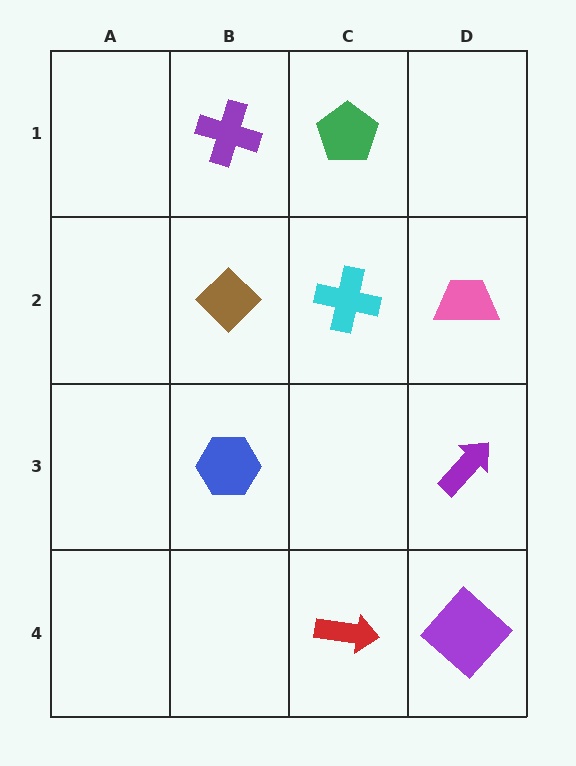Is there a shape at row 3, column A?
No, that cell is empty.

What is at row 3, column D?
A purple arrow.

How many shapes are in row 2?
3 shapes.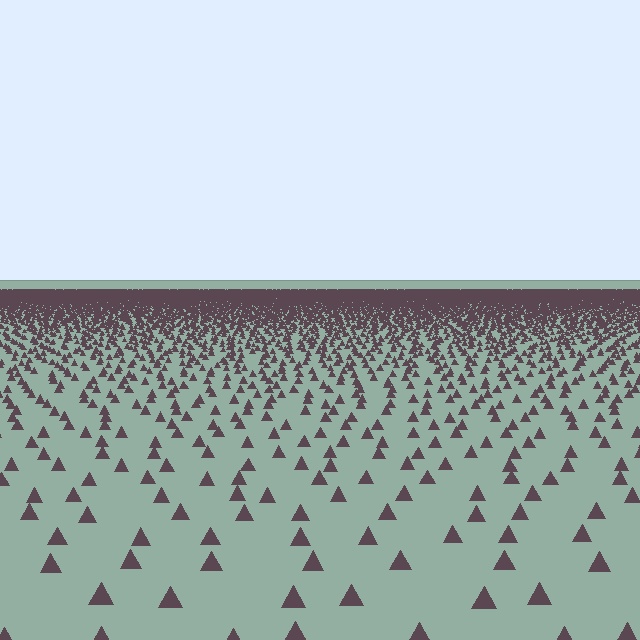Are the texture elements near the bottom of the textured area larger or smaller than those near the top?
Larger. Near the bottom, elements are closer to the viewer and appear at a bigger on-screen size.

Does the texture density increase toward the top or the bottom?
Density increases toward the top.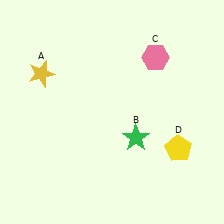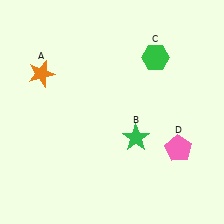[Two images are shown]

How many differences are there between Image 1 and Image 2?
There are 3 differences between the two images.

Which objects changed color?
A changed from yellow to orange. C changed from pink to green. D changed from yellow to pink.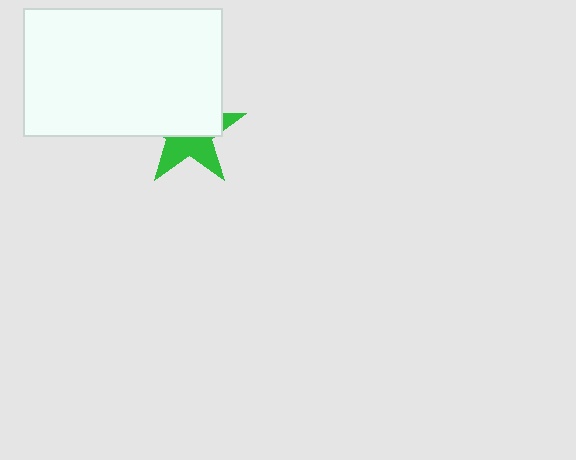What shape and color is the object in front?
The object in front is a white rectangle.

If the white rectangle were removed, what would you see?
You would see the complete green star.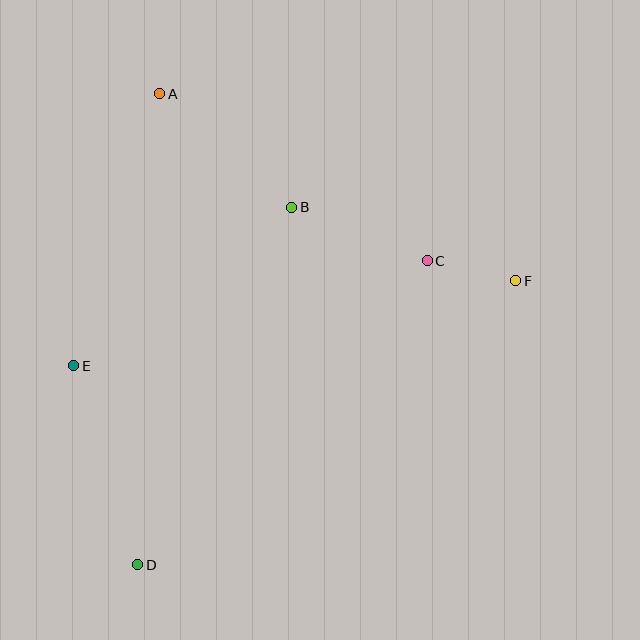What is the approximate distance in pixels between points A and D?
The distance between A and D is approximately 471 pixels.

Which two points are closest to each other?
Points C and F are closest to each other.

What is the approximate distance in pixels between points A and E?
The distance between A and E is approximately 285 pixels.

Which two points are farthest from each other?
Points D and F are farthest from each other.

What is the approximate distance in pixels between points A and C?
The distance between A and C is approximately 315 pixels.